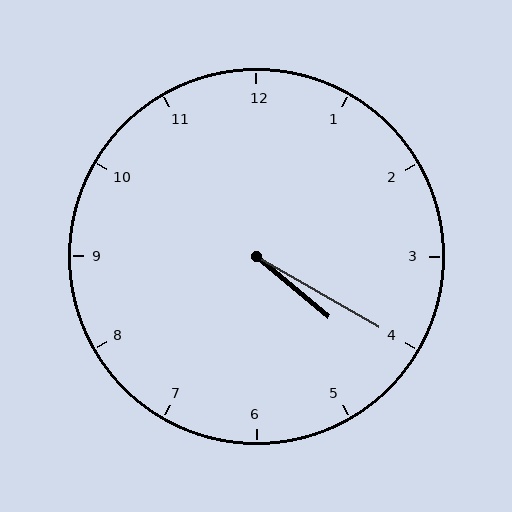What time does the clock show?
4:20.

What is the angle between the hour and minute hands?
Approximately 10 degrees.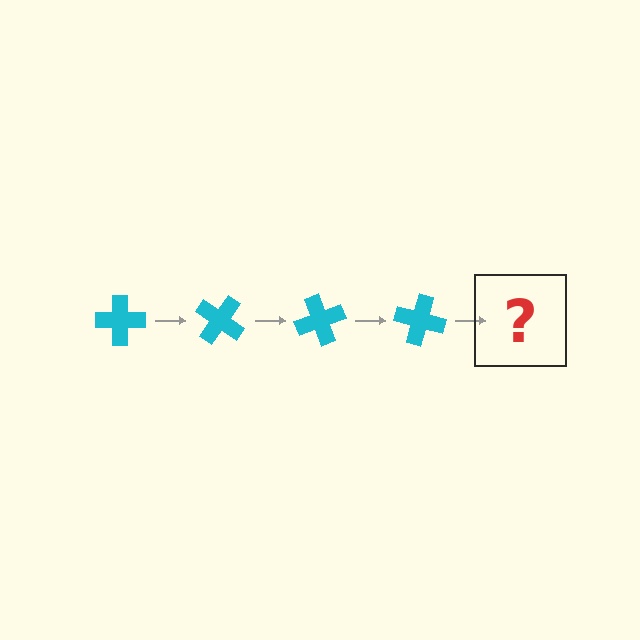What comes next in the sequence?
The next element should be a cyan cross rotated 140 degrees.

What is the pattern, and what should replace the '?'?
The pattern is that the cross rotates 35 degrees each step. The '?' should be a cyan cross rotated 140 degrees.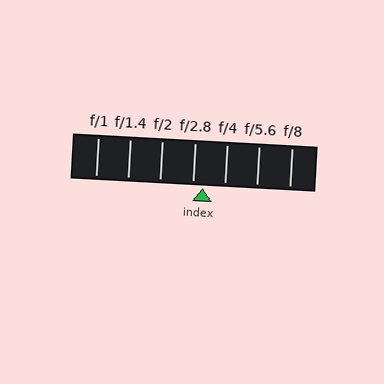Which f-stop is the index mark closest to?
The index mark is closest to f/2.8.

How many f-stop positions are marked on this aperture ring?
There are 7 f-stop positions marked.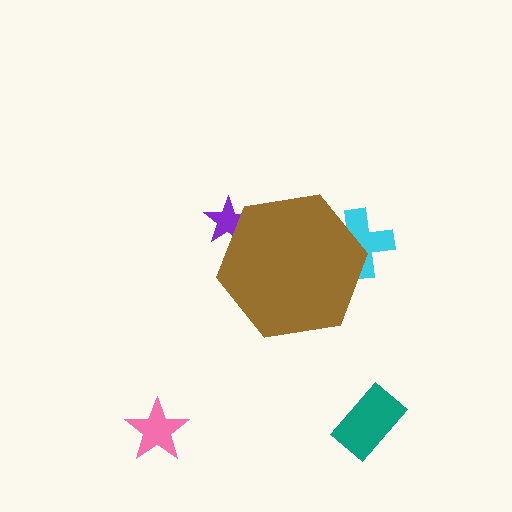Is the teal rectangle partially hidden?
No, the teal rectangle is fully visible.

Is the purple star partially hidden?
Yes, the purple star is partially hidden behind the brown hexagon.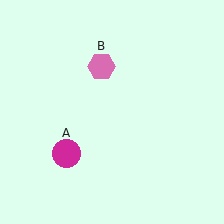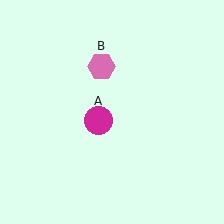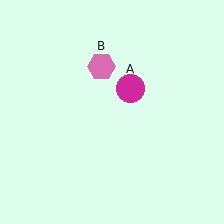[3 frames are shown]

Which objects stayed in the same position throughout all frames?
Pink hexagon (object B) remained stationary.